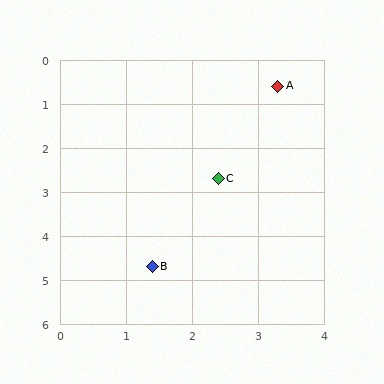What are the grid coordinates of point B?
Point B is at approximately (1.4, 4.7).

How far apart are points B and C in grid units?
Points B and C are about 2.2 grid units apart.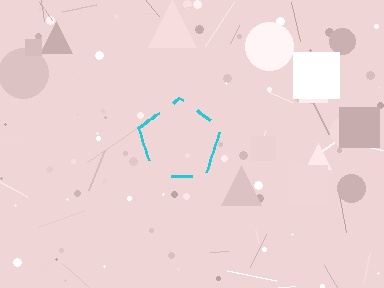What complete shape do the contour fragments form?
The contour fragments form a pentagon.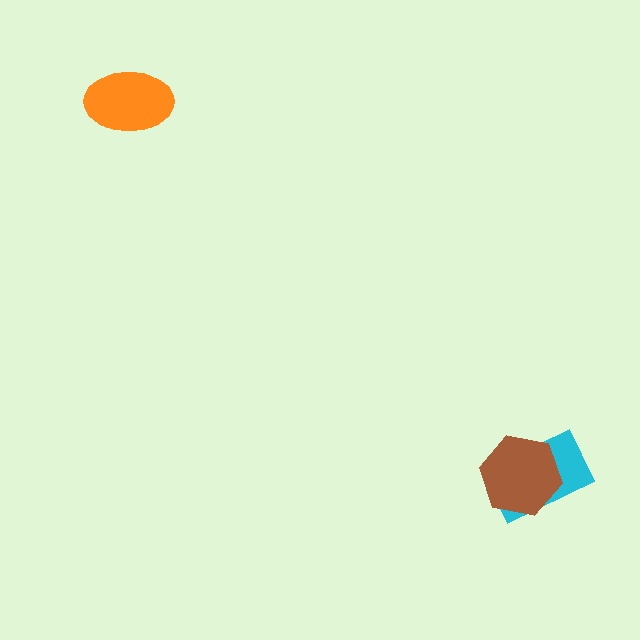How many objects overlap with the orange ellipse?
0 objects overlap with the orange ellipse.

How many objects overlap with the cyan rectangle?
1 object overlaps with the cyan rectangle.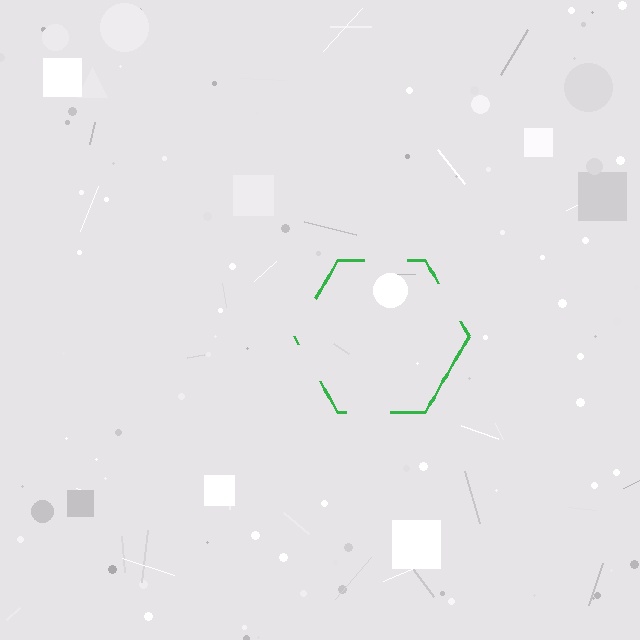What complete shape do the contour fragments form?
The contour fragments form a hexagon.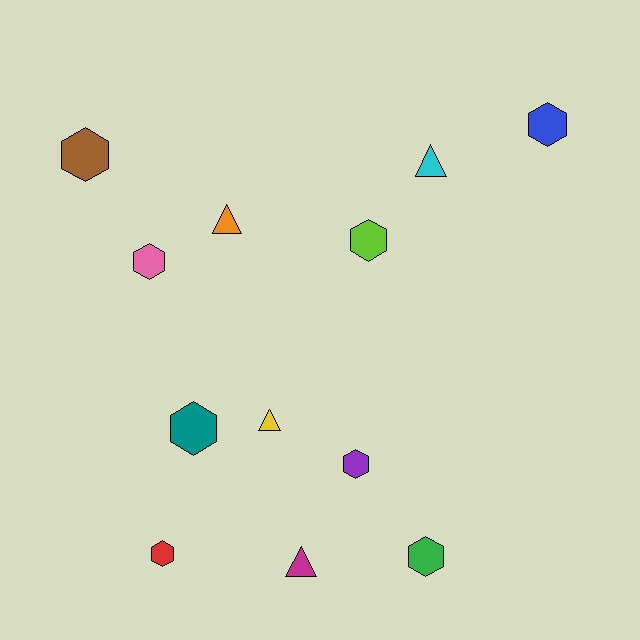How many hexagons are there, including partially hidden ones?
There are 8 hexagons.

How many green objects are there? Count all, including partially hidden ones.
There is 1 green object.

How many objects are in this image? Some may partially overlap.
There are 12 objects.